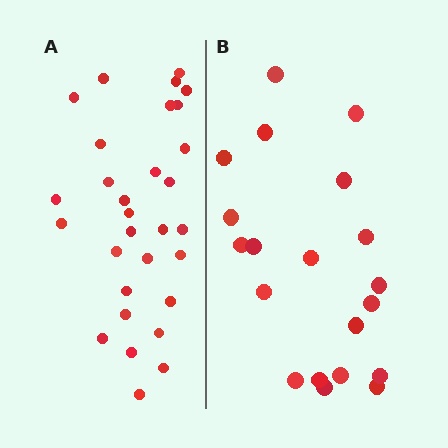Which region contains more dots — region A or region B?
Region A (the left region) has more dots.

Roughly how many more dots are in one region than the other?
Region A has roughly 10 or so more dots than region B.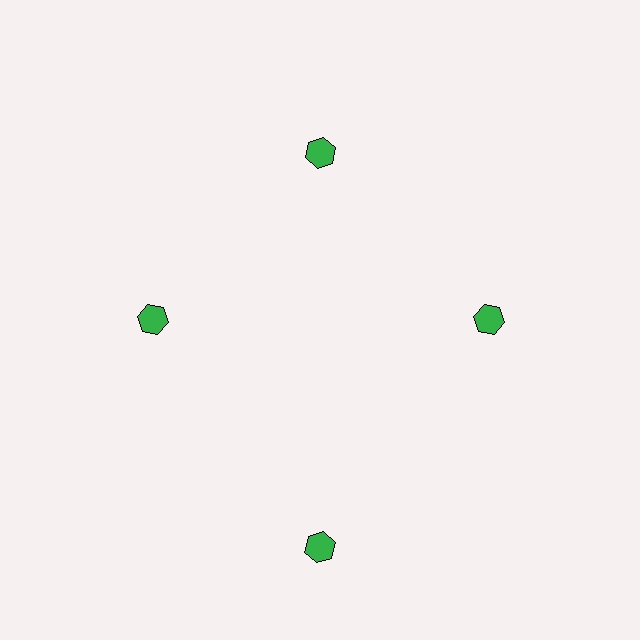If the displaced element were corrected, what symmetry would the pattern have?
It would have 4-fold rotational symmetry — the pattern would map onto itself every 90 degrees.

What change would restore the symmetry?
The symmetry would be restored by moving it inward, back onto the ring so that all 4 hexagons sit at equal angles and equal distance from the center.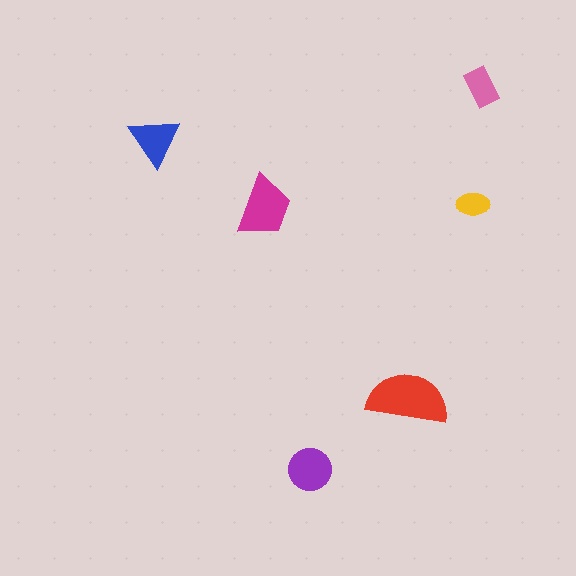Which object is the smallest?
The yellow ellipse.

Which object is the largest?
The red semicircle.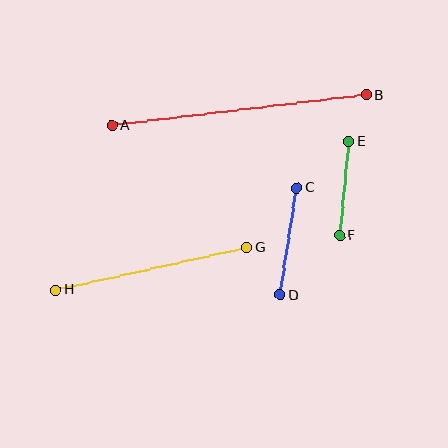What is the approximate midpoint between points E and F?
The midpoint is at approximately (344, 189) pixels.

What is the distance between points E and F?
The distance is approximately 94 pixels.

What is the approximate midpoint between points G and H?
The midpoint is at approximately (151, 269) pixels.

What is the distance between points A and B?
The distance is approximately 256 pixels.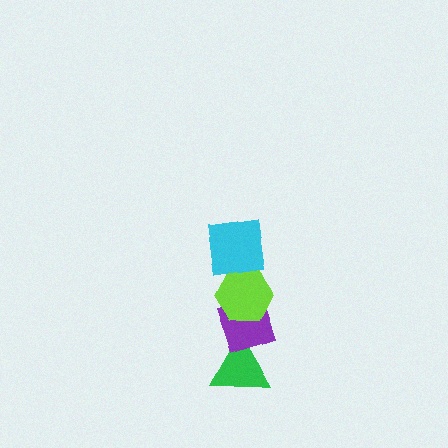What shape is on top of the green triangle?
The purple diamond is on top of the green triangle.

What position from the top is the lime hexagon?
The lime hexagon is 2nd from the top.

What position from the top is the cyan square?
The cyan square is 1st from the top.